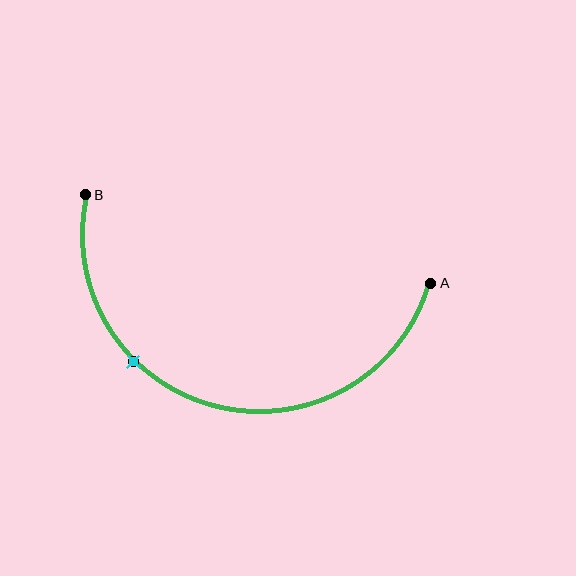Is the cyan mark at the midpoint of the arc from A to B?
No. The cyan mark lies on the arc but is closer to endpoint B. The arc midpoint would be at the point on the curve equidistant along the arc from both A and B.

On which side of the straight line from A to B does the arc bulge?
The arc bulges below the straight line connecting A and B.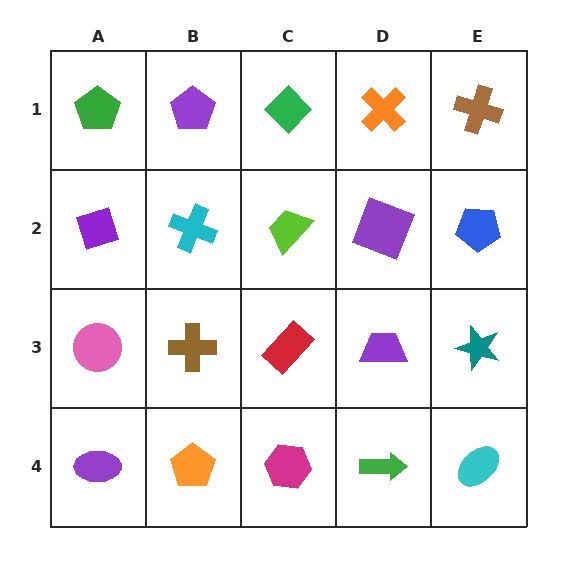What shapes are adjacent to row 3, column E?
A blue pentagon (row 2, column E), a cyan ellipse (row 4, column E), a purple trapezoid (row 3, column D).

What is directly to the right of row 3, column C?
A purple trapezoid.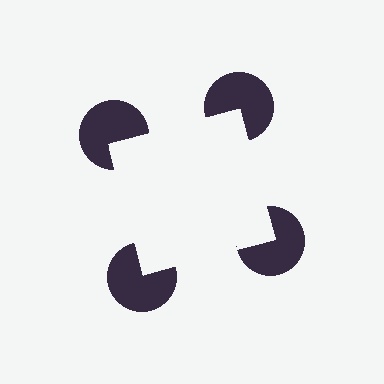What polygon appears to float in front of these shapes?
An illusory square — its edges are inferred from the aligned wedge cuts in the pac-man discs, not physically drawn.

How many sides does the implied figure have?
4 sides.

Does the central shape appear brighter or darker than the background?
It typically appears slightly brighter than the background, even though no actual brightness change is drawn.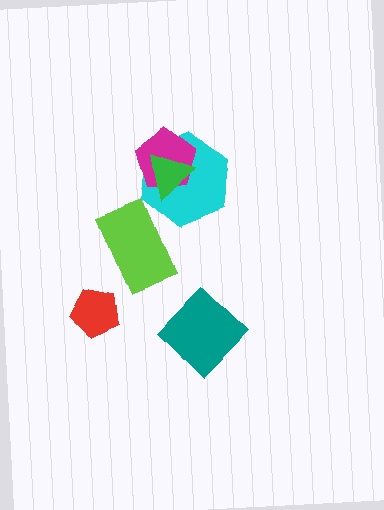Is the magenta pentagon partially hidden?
Yes, it is partially covered by another shape.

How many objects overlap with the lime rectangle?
0 objects overlap with the lime rectangle.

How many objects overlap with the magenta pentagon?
2 objects overlap with the magenta pentagon.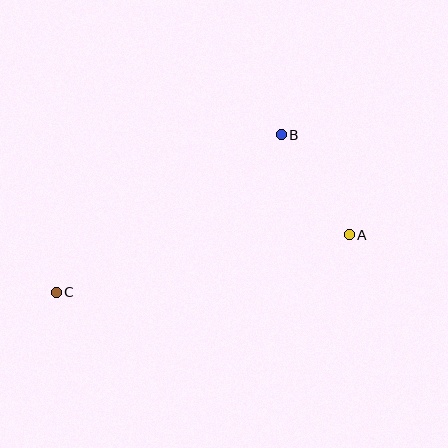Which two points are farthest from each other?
Points A and C are farthest from each other.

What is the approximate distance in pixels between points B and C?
The distance between B and C is approximately 275 pixels.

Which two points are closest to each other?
Points A and B are closest to each other.